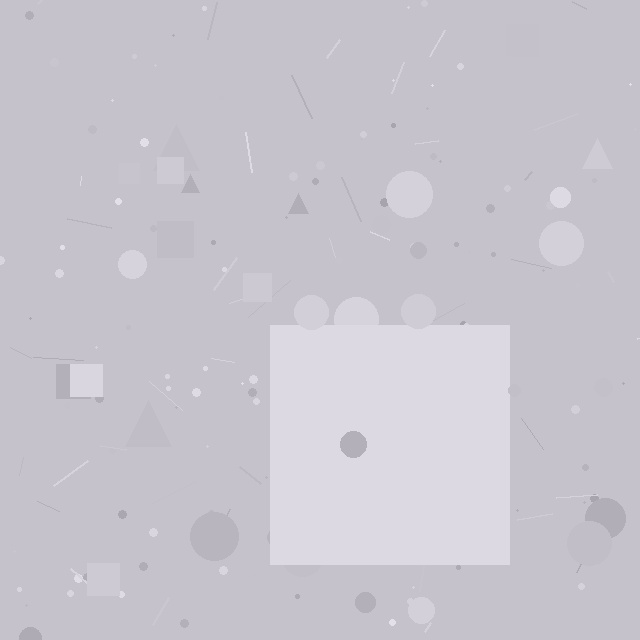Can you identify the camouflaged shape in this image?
The camouflaged shape is a square.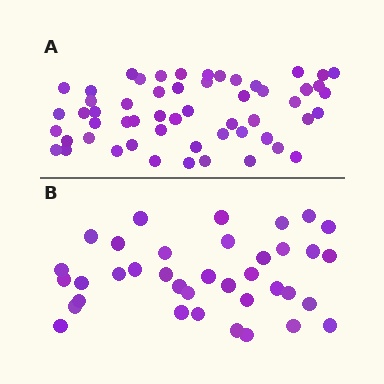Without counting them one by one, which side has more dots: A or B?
Region A (the top region) has more dots.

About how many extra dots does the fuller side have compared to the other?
Region A has approximately 20 more dots than region B.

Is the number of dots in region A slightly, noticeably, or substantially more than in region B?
Region A has substantially more. The ratio is roughly 1.5 to 1.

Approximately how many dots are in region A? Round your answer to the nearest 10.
About 60 dots. (The exact count is 55, which rounds to 60.)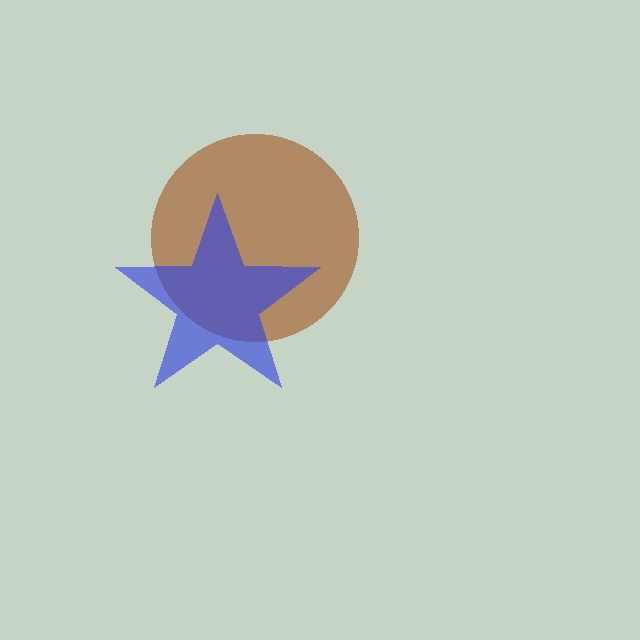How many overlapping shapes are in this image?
There are 2 overlapping shapes in the image.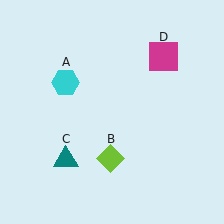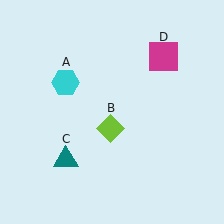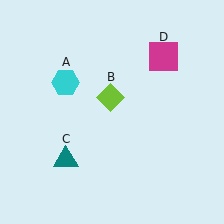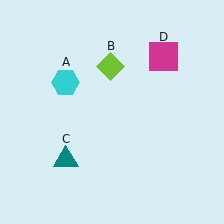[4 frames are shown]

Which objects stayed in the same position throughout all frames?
Cyan hexagon (object A) and teal triangle (object C) and magenta square (object D) remained stationary.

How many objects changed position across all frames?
1 object changed position: lime diamond (object B).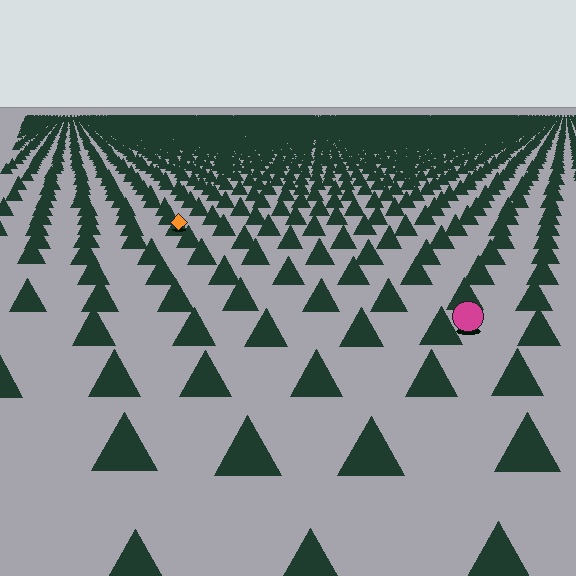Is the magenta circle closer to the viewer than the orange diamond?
Yes. The magenta circle is closer — you can tell from the texture gradient: the ground texture is coarser near it.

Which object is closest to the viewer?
The magenta circle is closest. The texture marks near it are larger and more spread out.